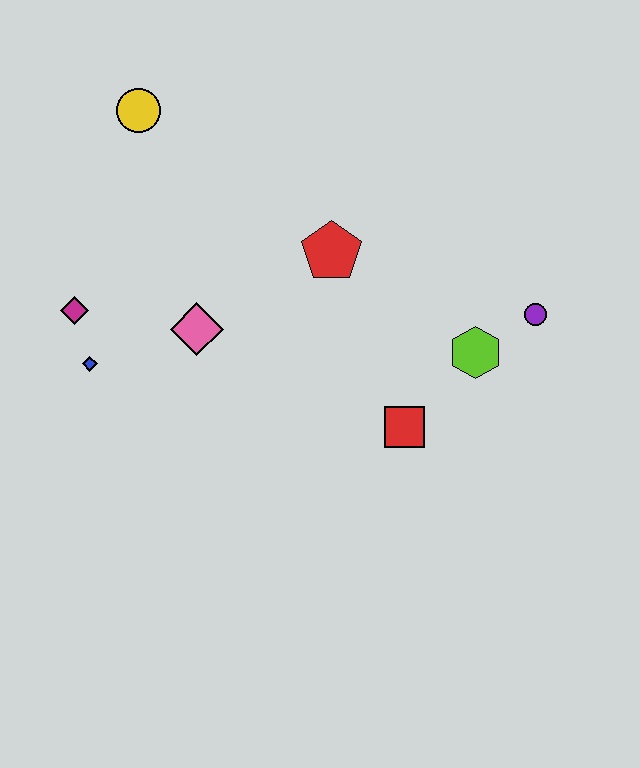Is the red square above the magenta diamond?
No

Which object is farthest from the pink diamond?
The purple circle is farthest from the pink diamond.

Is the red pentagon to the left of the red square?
Yes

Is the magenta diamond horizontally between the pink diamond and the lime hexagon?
No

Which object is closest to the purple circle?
The lime hexagon is closest to the purple circle.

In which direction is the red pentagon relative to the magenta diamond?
The red pentagon is to the right of the magenta diamond.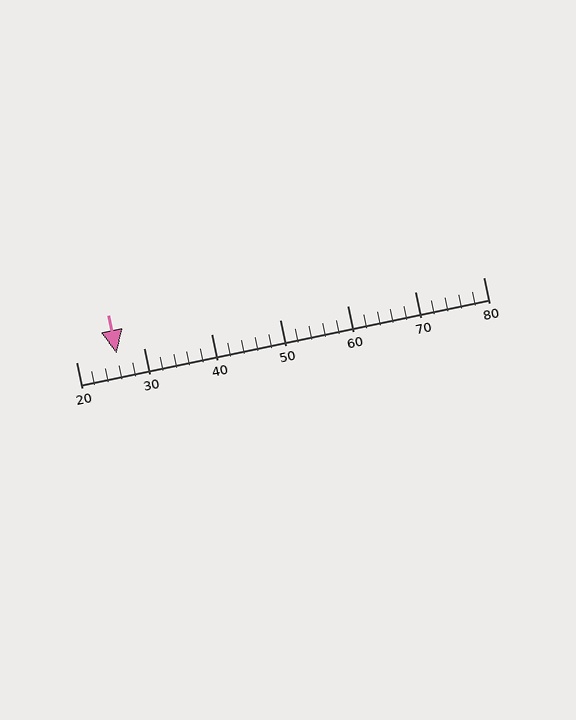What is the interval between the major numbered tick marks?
The major tick marks are spaced 10 units apart.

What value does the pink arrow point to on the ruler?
The pink arrow points to approximately 26.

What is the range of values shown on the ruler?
The ruler shows values from 20 to 80.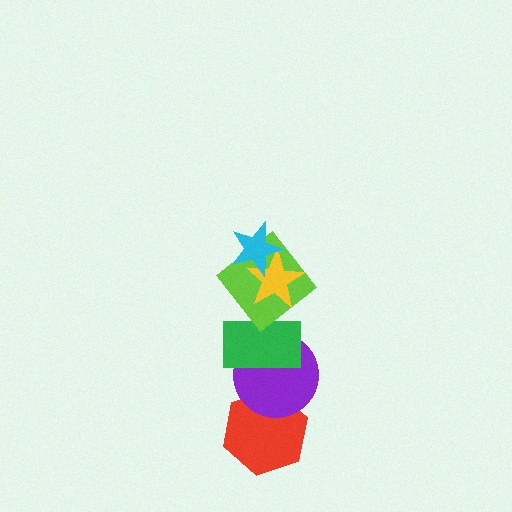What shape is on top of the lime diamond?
The yellow star is on top of the lime diamond.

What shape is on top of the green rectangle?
The lime diamond is on top of the green rectangle.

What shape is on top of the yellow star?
The cyan star is on top of the yellow star.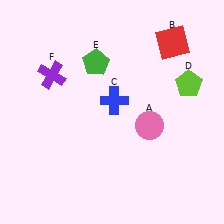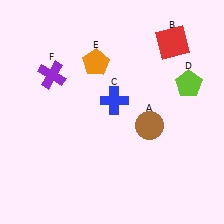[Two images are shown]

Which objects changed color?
A changed from pink to brown. E changed from green to orange.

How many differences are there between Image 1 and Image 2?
There are 2 differences between the two images.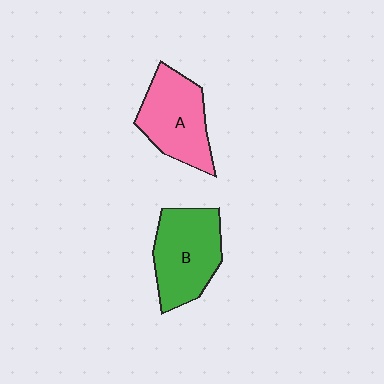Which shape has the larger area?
Shape B (green).